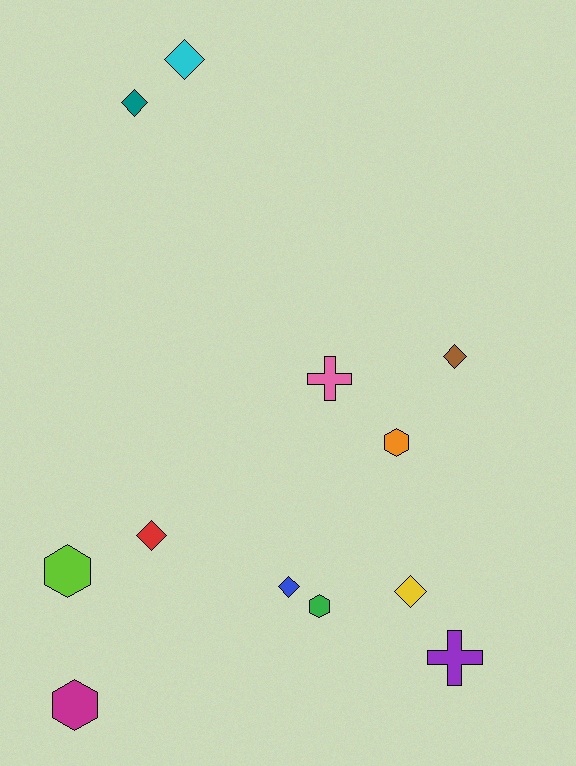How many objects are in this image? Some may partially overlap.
There are 12 objects.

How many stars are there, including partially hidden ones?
There are no stars.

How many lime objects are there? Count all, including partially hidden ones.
There is 1 lime object.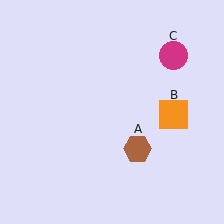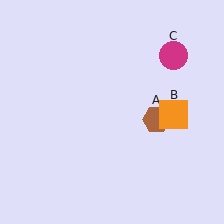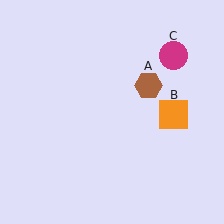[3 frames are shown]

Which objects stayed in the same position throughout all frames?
Orange square (object B) and magenta circle (object C) remained stationary.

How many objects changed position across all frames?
1 object changed position: brown hexagon (object A).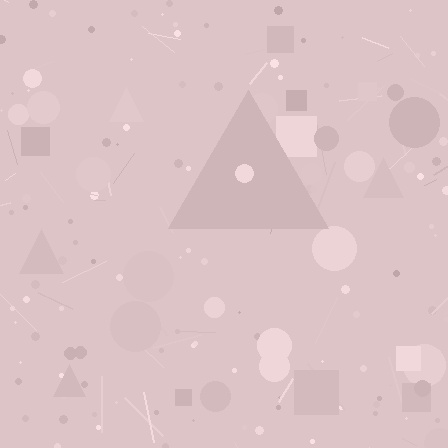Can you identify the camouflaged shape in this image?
The camouflaged shape is a triangle.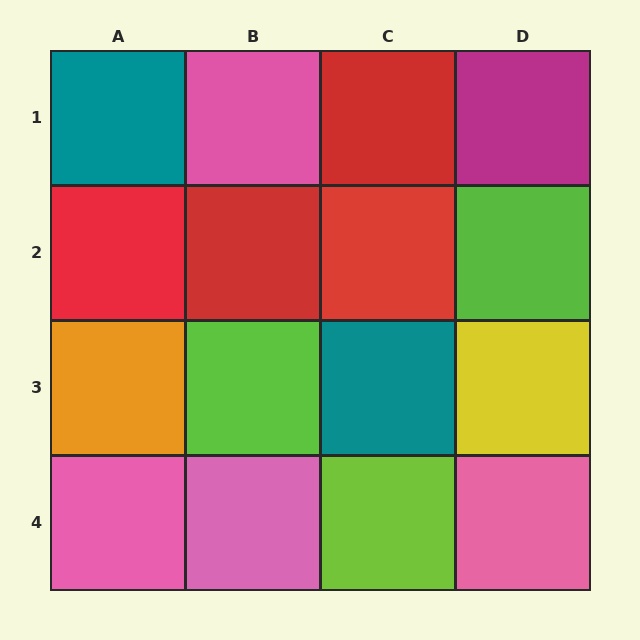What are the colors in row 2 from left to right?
Red, red, red, lime.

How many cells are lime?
3 cells are lime.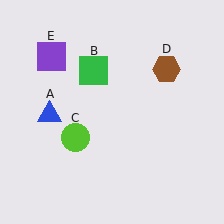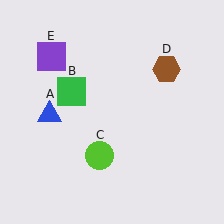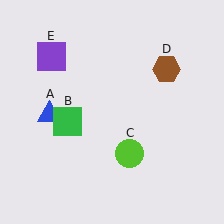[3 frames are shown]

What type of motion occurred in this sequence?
The green square (object B), lime circle (object C) rotated counterclockwise around the center of the scene.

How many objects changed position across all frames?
2 objects changed position: green square (object B), lime circle (object C).